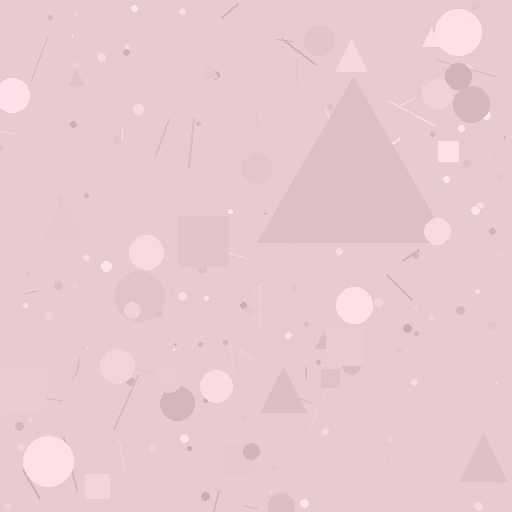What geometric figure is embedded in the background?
A triangle is embedded in the background.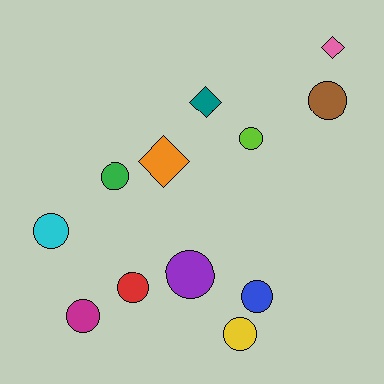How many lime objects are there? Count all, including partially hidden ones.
There is 1 lime object.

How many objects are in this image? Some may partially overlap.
There are 12 objects.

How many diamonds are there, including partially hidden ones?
There are 3 diamonds.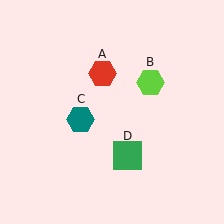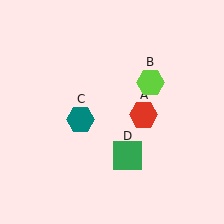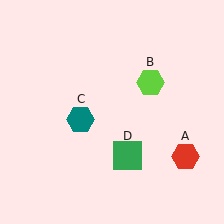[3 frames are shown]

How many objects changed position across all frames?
1 object changed position: red hexagon (object A).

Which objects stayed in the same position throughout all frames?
Lime hexagon (object B) and teal hexagon (object C) and green square (object D) remained stationary.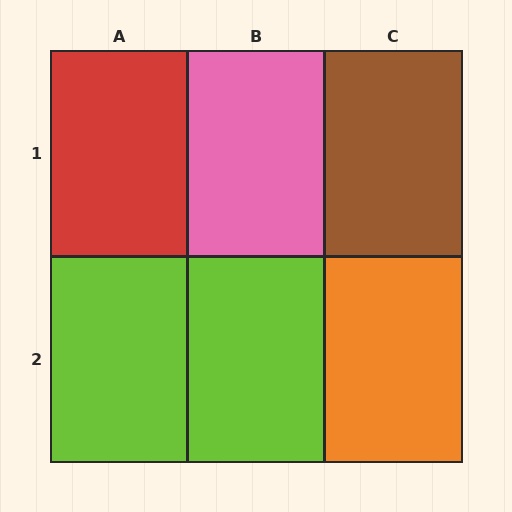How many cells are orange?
1 cell is orange.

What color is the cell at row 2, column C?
Orange.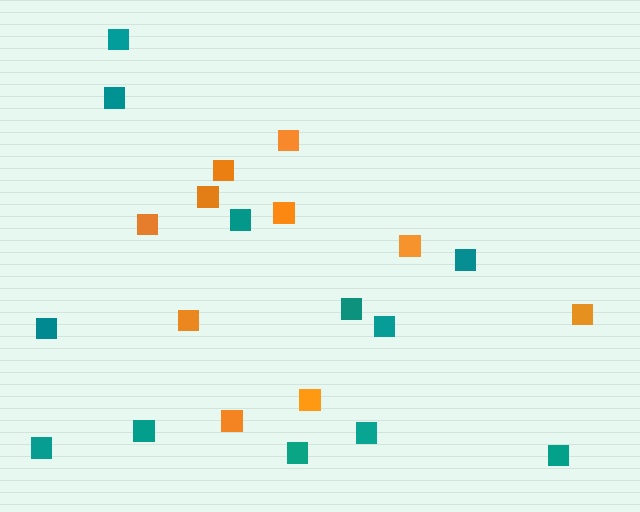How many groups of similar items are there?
There are 2 groups: one group of orange squares (10) and one group of teal squares (12).